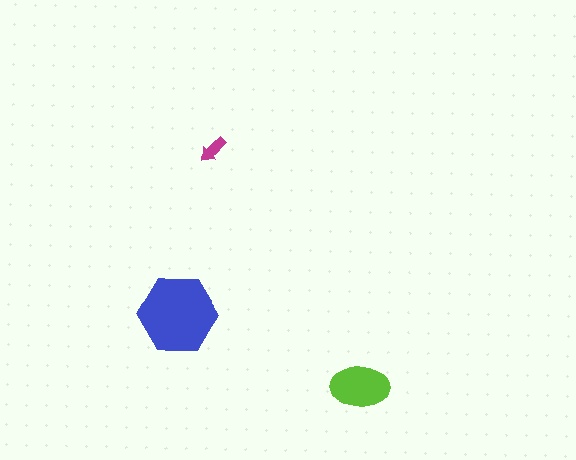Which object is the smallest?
The magenta arrow.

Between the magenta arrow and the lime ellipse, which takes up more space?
The lime ellipse.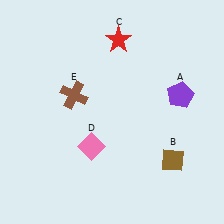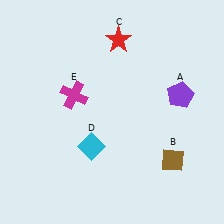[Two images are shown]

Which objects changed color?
D changed from pink to cyan. E changed from brown to magenta.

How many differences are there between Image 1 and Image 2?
There are 2 differences between the two images.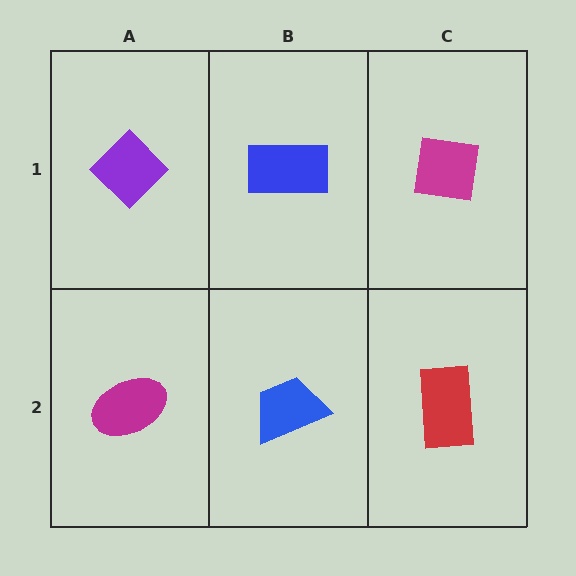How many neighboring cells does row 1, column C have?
2.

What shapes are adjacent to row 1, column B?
A blue trapezoid (row 2, column B), a purple diamond (row 1, column A), a magenta square (row 1, column C).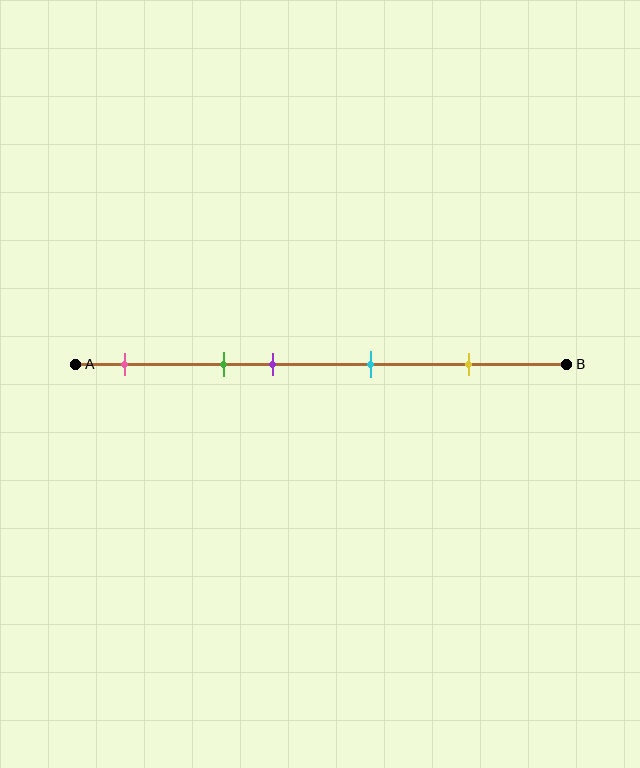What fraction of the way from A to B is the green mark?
The green mark is approximately 30% (0.3) of the way from A to B.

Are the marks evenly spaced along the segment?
No, the marks are not evenly spaced.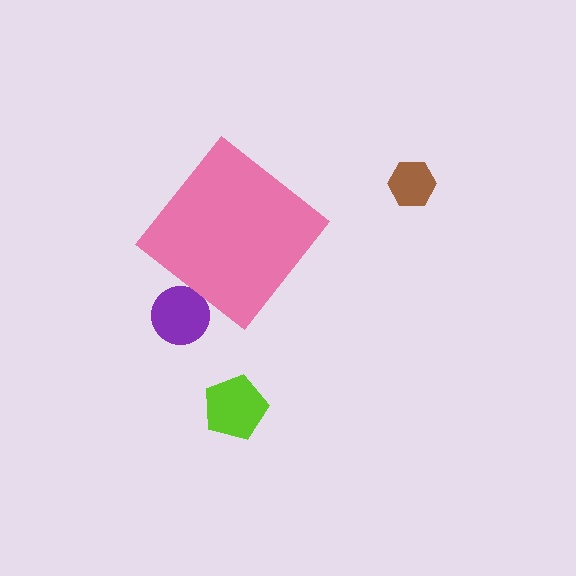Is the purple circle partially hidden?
Yes, the purple circle is partially hidden behind the pink diamond.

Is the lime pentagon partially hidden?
No, the lime pentagon is fully visible.